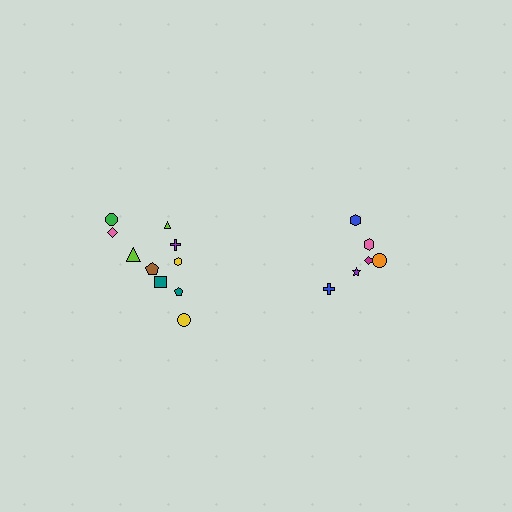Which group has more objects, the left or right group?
The left group.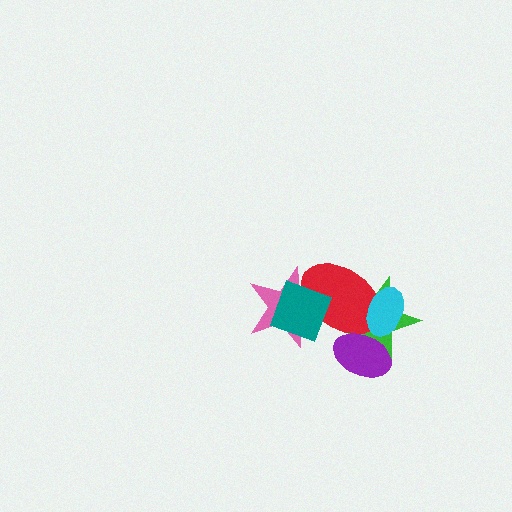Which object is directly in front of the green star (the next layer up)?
The red ellipse is directly in front of the green star.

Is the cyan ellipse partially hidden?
Yes, it is partially covered by another shape.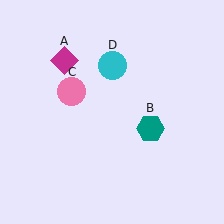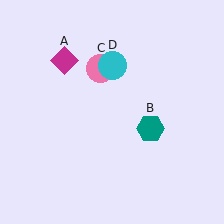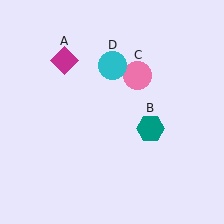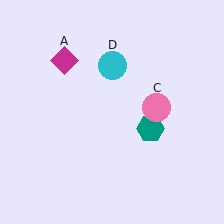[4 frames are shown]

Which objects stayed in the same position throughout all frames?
Magenta diamond (object A) and teal hexagon (object B) and cyan circle (object D) remained stationary.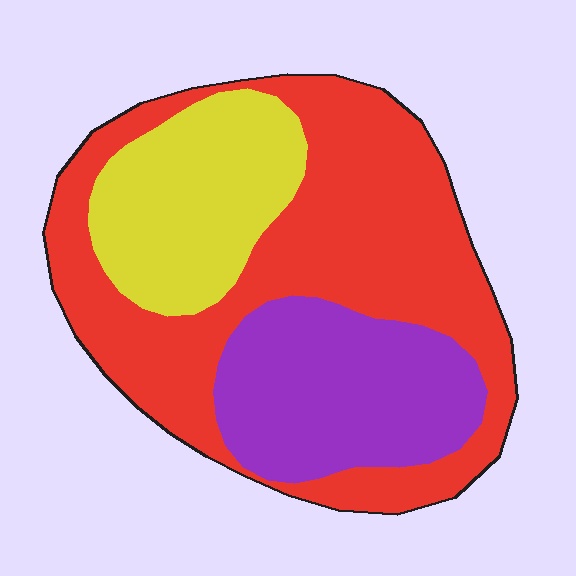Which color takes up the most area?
Red, at roughly 55%.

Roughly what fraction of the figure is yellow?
Yellow covers 22% of the figure.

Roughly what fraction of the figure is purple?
Purple takes up about one quarter (1/4) of the figure.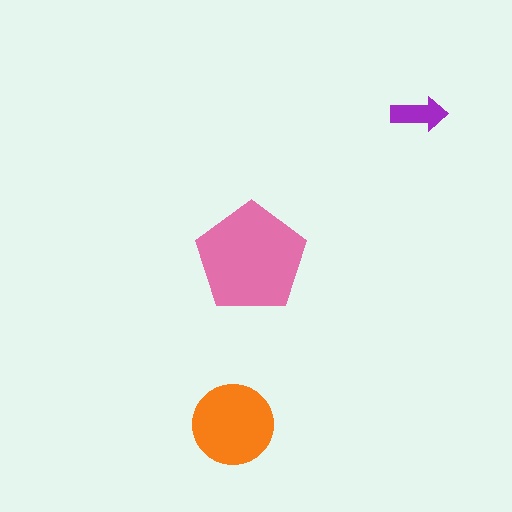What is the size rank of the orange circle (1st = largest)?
2nd.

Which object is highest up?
The purple arrow is topmost.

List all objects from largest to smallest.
The pink pentagon, the orange circle, the purple arrow.